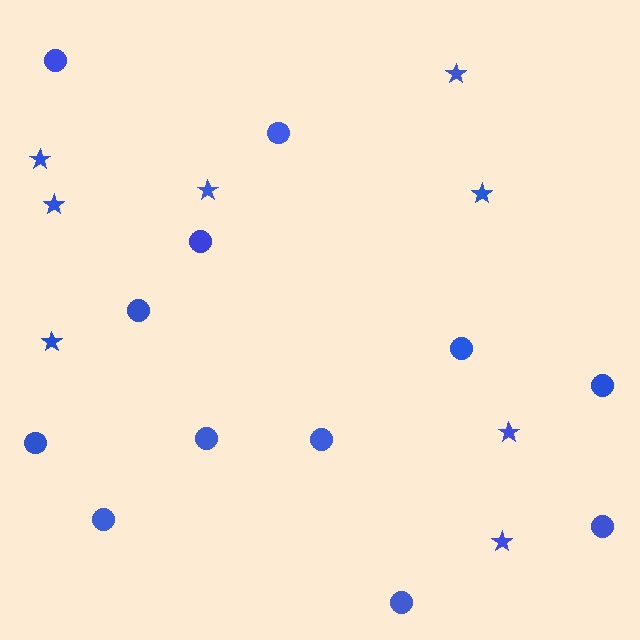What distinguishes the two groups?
There are 2 groups: one group of stars (8) and one group of circles (12).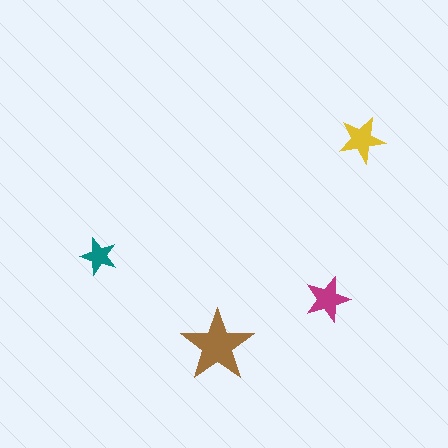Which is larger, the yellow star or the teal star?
The yellow one.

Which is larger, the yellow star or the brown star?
The brown one.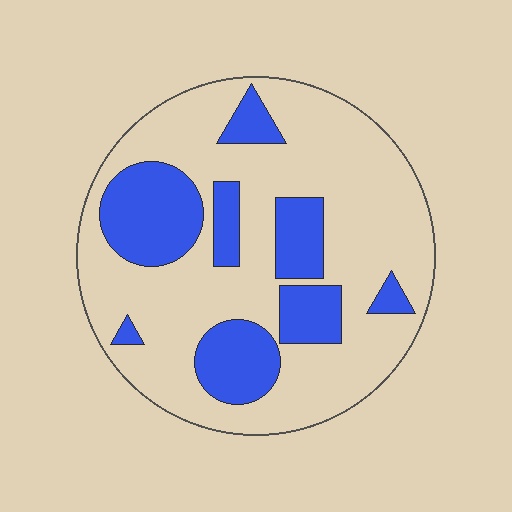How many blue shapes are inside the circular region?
8.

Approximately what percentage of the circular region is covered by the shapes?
Approximately 30%.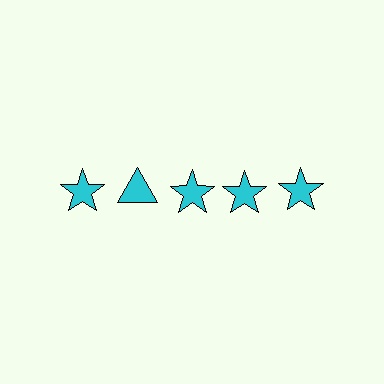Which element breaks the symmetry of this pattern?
The cyan triangle in the top row, second from left column breaks the symmetry. All other shapes are cyan stars.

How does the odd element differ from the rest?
It has a different shape: triangle instead of star.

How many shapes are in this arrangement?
There are 5 shapes arranged in a grid pattern.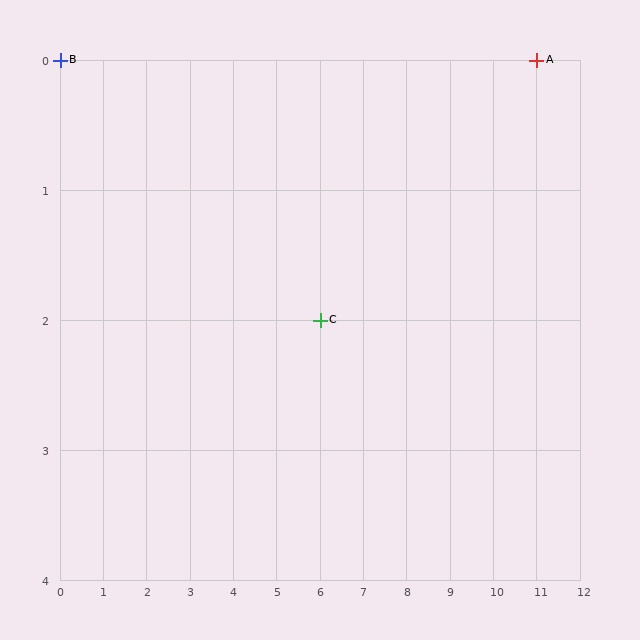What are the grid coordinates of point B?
Point B is at grid coordinates (0, 0).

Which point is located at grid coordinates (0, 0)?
Point B is at (0, 0).